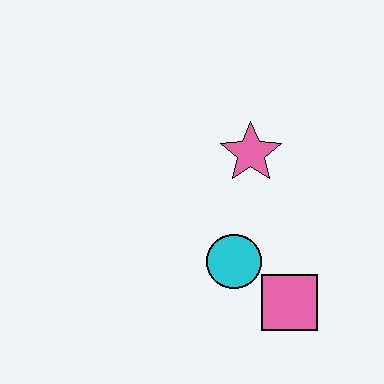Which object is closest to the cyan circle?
The pink square is closest to the cyan circle.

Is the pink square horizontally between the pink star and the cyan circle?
No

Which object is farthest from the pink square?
The pink star is farthest from the pink square.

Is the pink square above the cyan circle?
No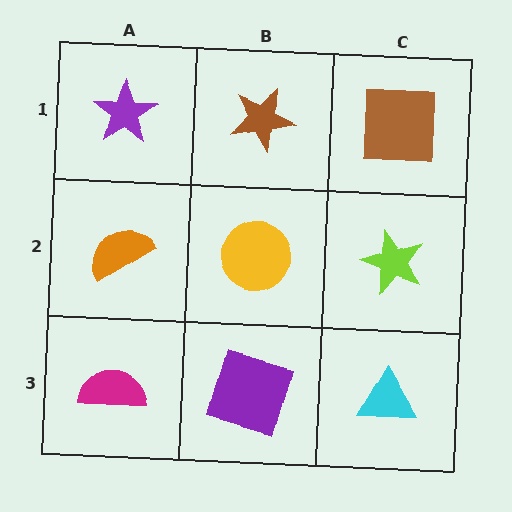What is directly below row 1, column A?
An orange semicircle.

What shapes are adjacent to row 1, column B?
A yellow circle (row 2, column B), a purple star (row 1, column A), a brown square (row 1, column C).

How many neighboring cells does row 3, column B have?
3.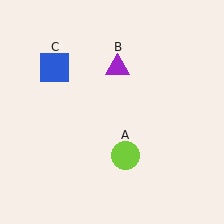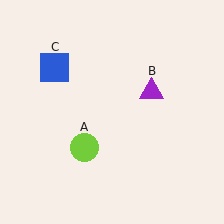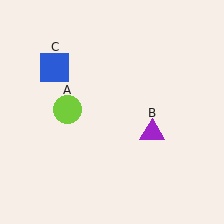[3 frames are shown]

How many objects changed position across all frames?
2 objects changed position: lime circle (object A), purple triangle (object B).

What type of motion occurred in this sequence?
The lime circle (object A), purple triangle (object B) rotated clockwise around the center of the scene.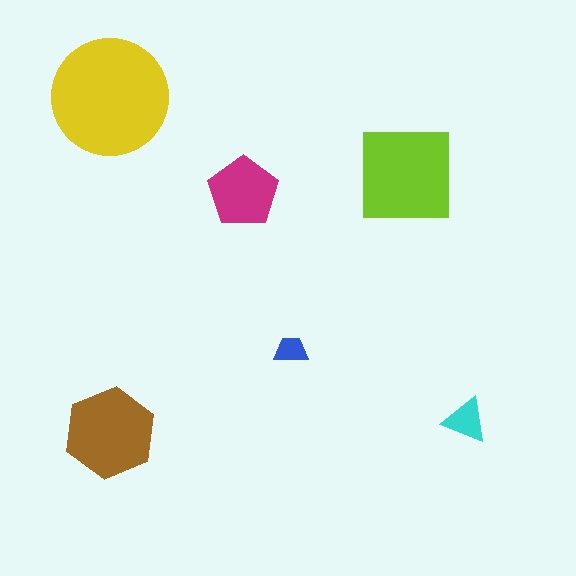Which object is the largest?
The yellow circle.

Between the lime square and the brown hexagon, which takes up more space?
The lime square.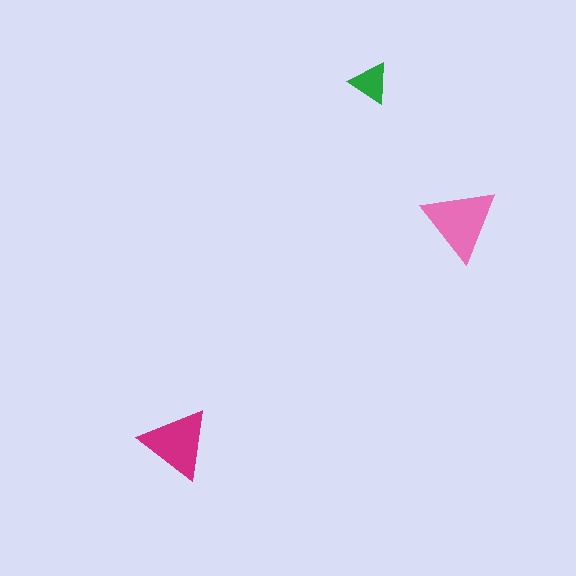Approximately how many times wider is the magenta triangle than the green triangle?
About 1.5 times wider.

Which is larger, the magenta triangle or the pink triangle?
The pink one.